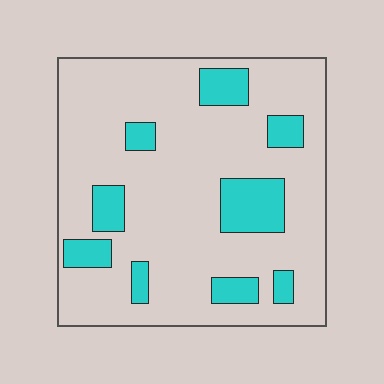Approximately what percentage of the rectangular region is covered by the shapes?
Approximately 20%.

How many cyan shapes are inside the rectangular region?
9.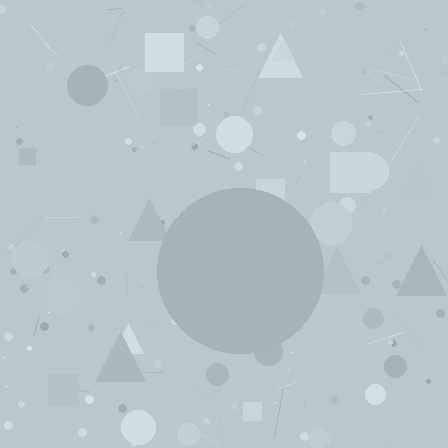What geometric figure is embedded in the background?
A circle is embedded in the background.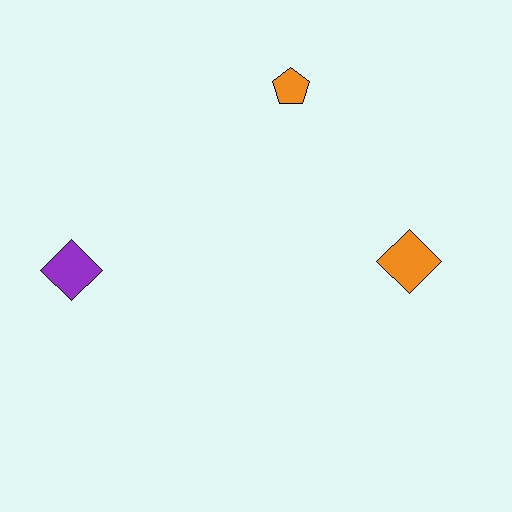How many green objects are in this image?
There are no green objects.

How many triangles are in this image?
There are no triangles.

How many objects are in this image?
There are 3 objects.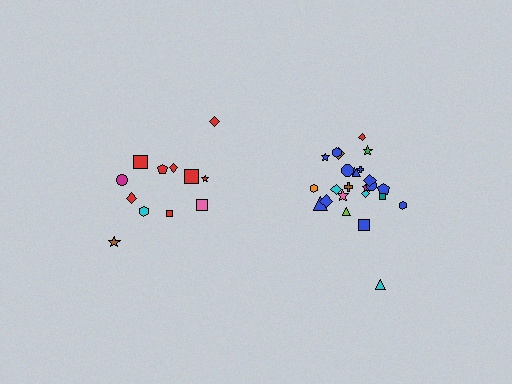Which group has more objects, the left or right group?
The right group.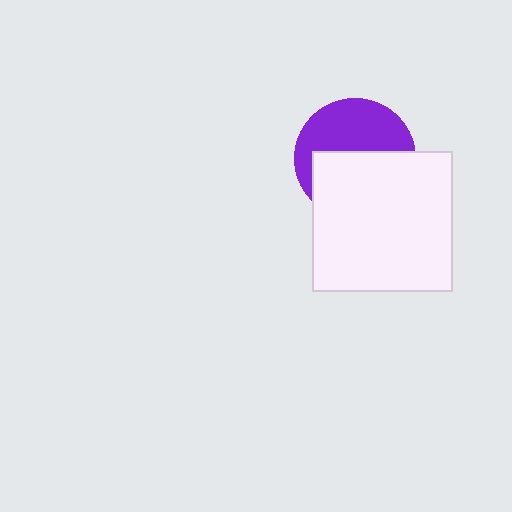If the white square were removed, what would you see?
You would see the complete purple circle.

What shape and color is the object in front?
The object in front is a white square.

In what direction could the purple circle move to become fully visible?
The purple circle could move up. That would shift it out from behind the white square entirely.